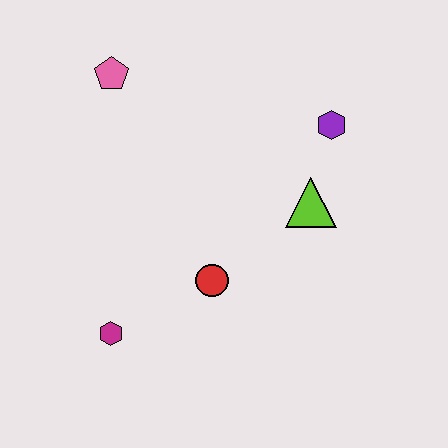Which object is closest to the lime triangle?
The purple hexagon is closest to the lime triangle.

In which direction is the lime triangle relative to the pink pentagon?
The lime triangle is to the right of the pink pentagon.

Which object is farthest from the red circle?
The pink pentagon is farthest from the red circle.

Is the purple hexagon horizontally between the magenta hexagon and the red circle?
No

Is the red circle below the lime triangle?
Yes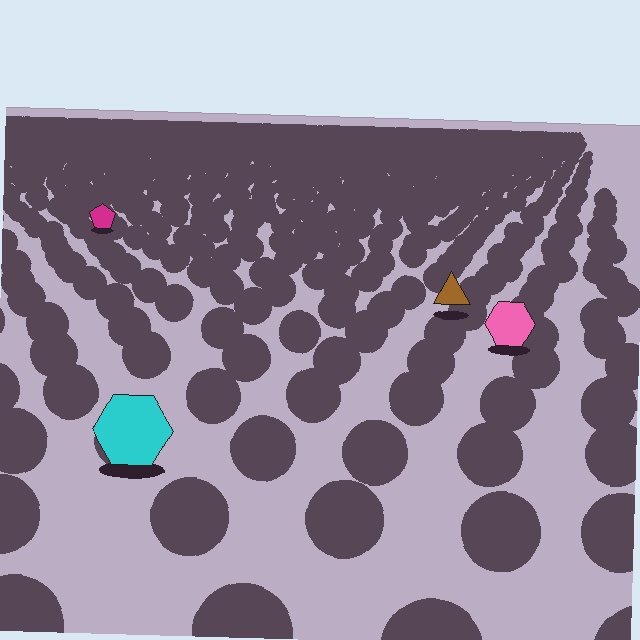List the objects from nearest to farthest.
From nearest to farthest: the cyan hexagon, the pink hexagon, the brown triangle, the magenta pentagon.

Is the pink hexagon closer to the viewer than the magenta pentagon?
Yes. The pink hexagon is closer — you can tell from the texture gradient: the ground texture is coarser near it.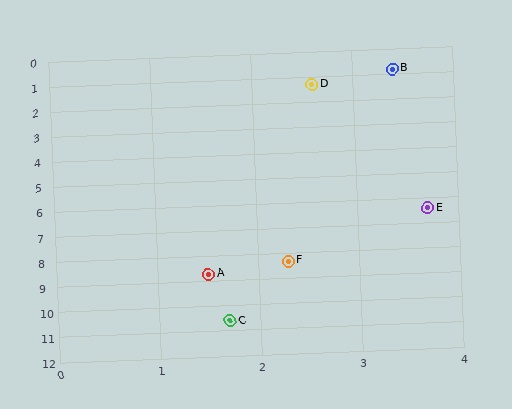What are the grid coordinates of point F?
Point F is at approximately (2.3, 8.3).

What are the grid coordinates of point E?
Point E is at approximately (3.7, 6.4).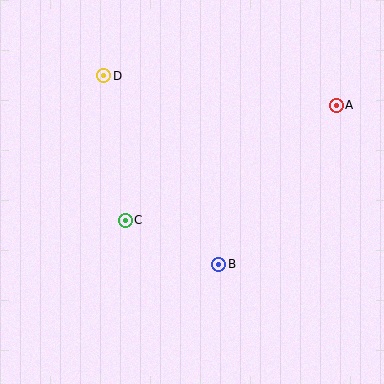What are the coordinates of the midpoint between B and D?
The midpoint between B and D is at (161, 170).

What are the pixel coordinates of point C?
Point C is at (125, 220).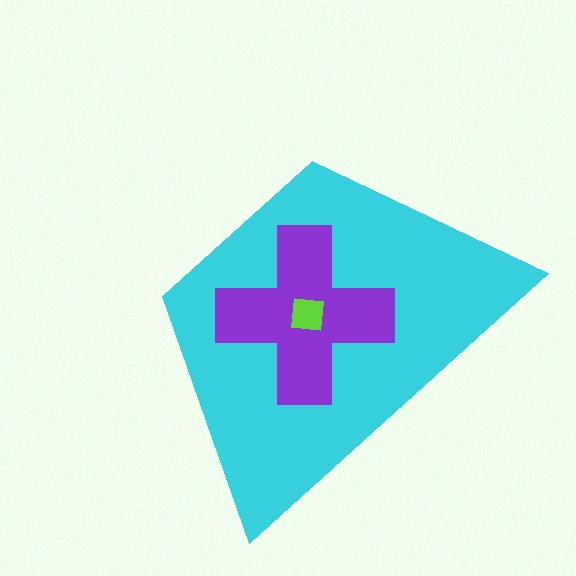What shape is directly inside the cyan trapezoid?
The purple cross.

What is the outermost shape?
The cyan trapezoid.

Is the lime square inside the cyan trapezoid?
Yes.